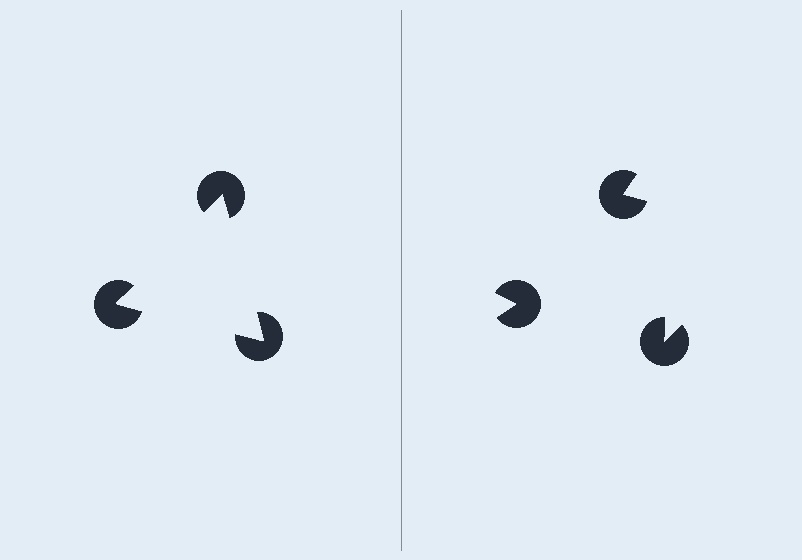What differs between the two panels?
The pac-man discs are positioned identically on both sides; only the wedge orientations differ. On the left they align to a triangle; on the right they are misaligned.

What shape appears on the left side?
An illusory triangle.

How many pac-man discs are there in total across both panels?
6 — 3 on each side.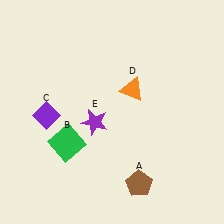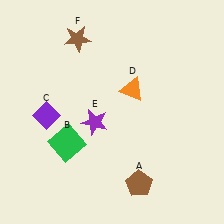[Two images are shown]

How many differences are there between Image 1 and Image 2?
There is 1 difference between the two images.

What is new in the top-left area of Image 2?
A brown star (F) was added in the top-left area of Image 2.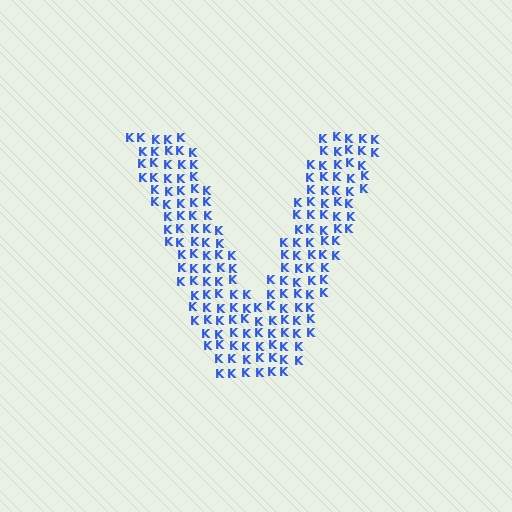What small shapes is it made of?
It is made of small letter K's.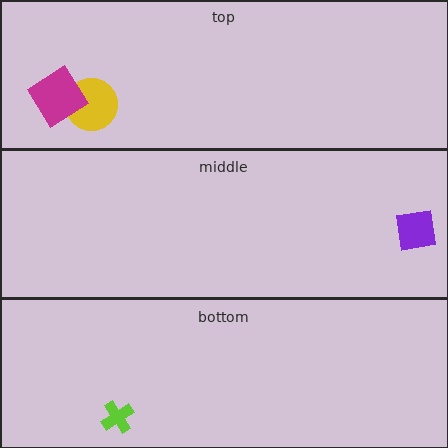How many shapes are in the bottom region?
1.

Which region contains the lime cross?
The bottom region.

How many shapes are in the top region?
2.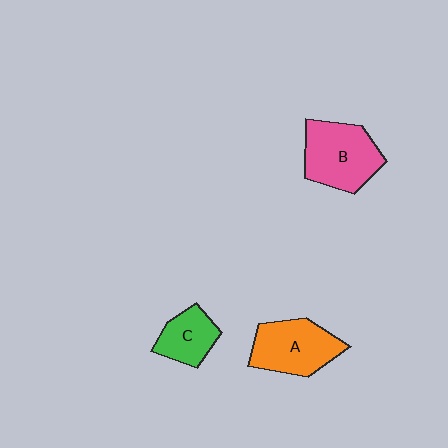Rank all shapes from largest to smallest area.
From largest to smallest: B (pink), A (orange), C (green).